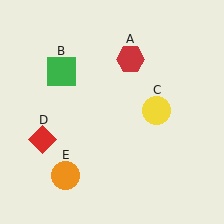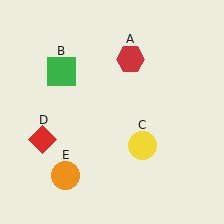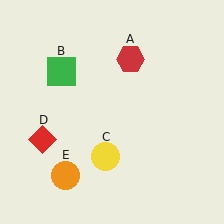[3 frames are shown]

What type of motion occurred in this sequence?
The yellow circle (object C) rotated clockwise around the center of the scene.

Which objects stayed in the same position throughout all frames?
Red hexagon (object A) and green square (object B) and red diamond (object D) and orange circle (object E) remained stationary.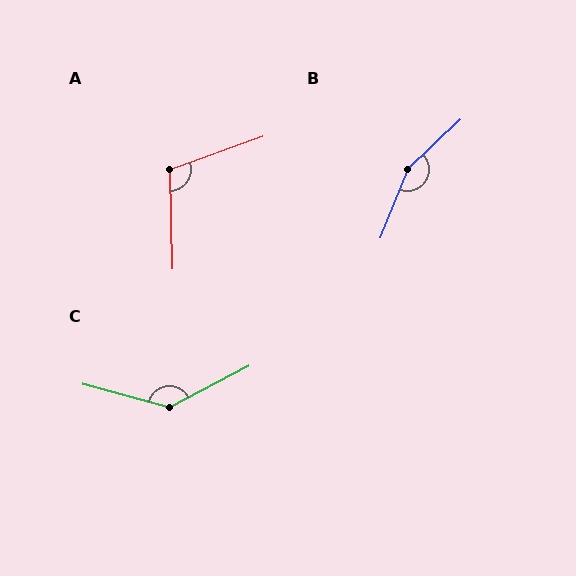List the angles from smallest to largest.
A (109°), C (138°), B (155°).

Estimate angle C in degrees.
Approximately 138 degrees.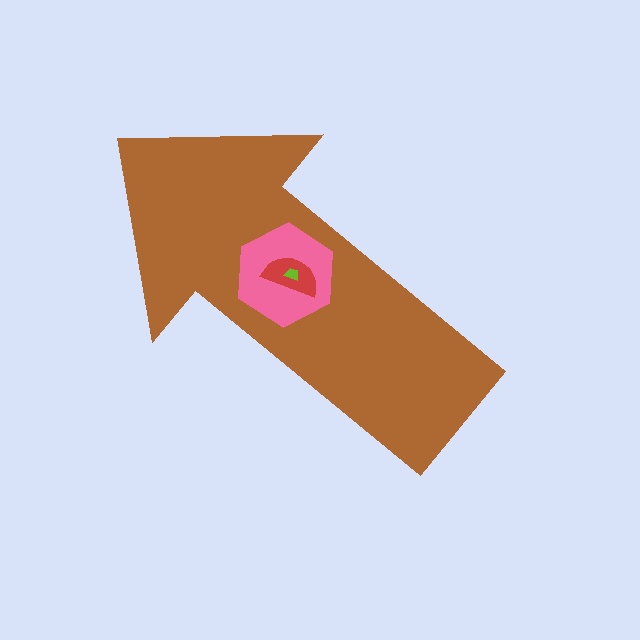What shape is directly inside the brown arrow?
The pink hexagon.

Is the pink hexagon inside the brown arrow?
Yes.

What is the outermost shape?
The brown arrow.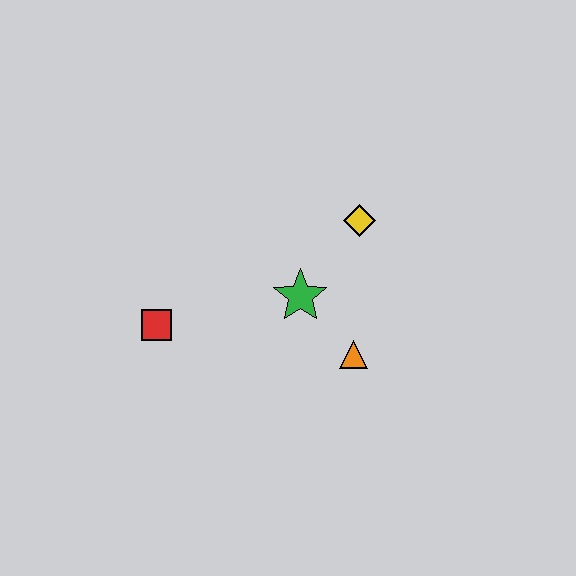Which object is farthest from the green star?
The red square is farthest from the green star.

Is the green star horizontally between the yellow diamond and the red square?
Yes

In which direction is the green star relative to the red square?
The green star is to the right of the red square.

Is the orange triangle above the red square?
No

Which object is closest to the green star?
The orange triangle is closest to the green star.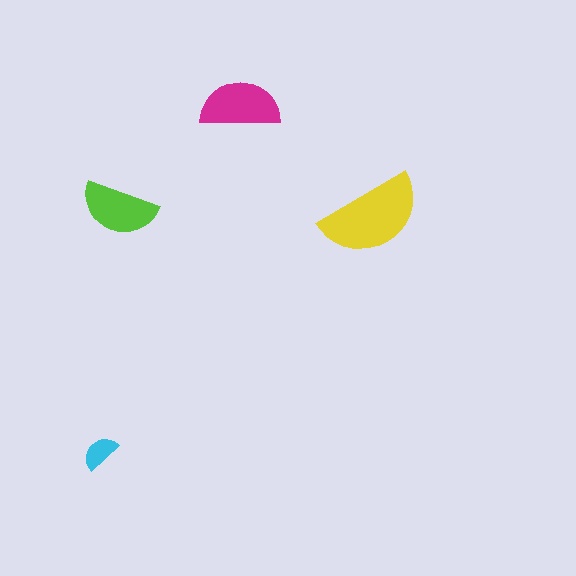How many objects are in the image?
There are 4 objects in the image.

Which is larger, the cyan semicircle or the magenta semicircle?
The magenta one.